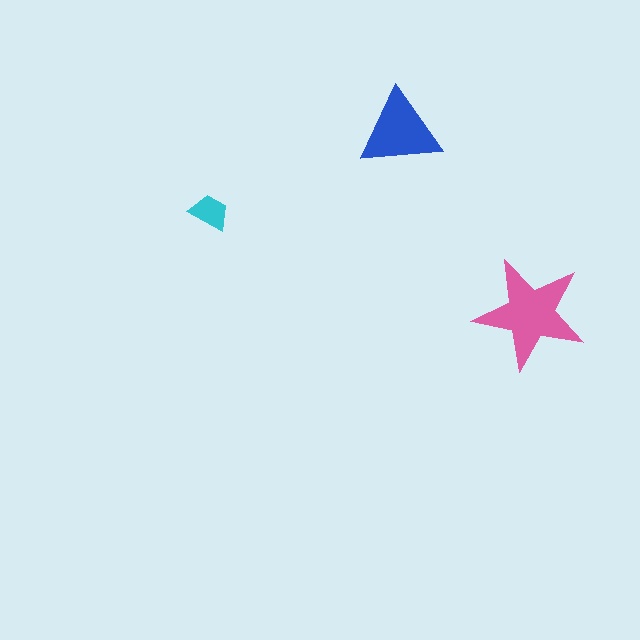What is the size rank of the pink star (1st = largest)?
1st.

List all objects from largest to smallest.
The pink star, the blue triangle, the cyan trapezoid.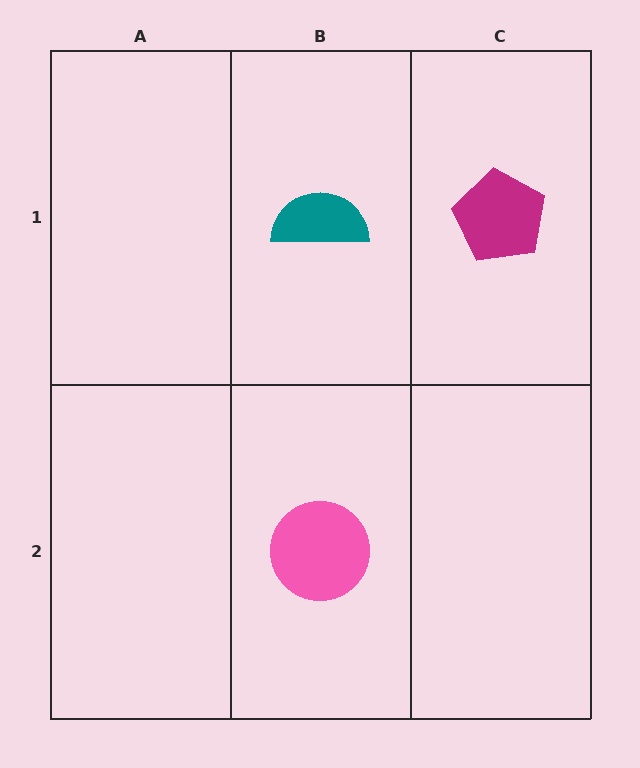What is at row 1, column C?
A magenta pentagon.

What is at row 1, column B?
A teal semicircle.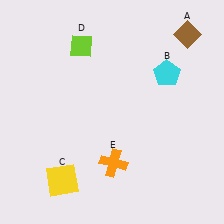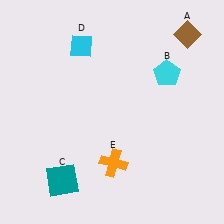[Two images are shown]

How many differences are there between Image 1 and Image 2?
There are 2 differences between the two images.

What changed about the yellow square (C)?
In Image 1, C is yellow. In Image 2, it changed to teal.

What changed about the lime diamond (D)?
In Image 1, D is lime. In Image 2, it changed to cyan.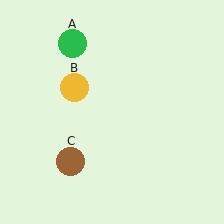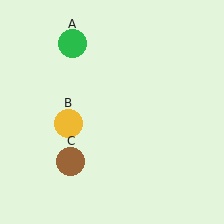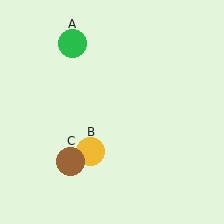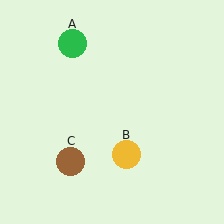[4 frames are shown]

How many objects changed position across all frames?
1 object changed position: yellow circle (object B).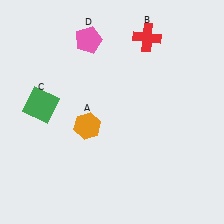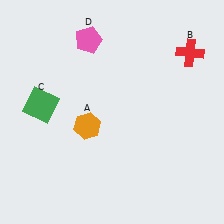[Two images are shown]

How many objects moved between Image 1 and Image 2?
1 object moved between the two images.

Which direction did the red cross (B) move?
The red cross (B) moved right.